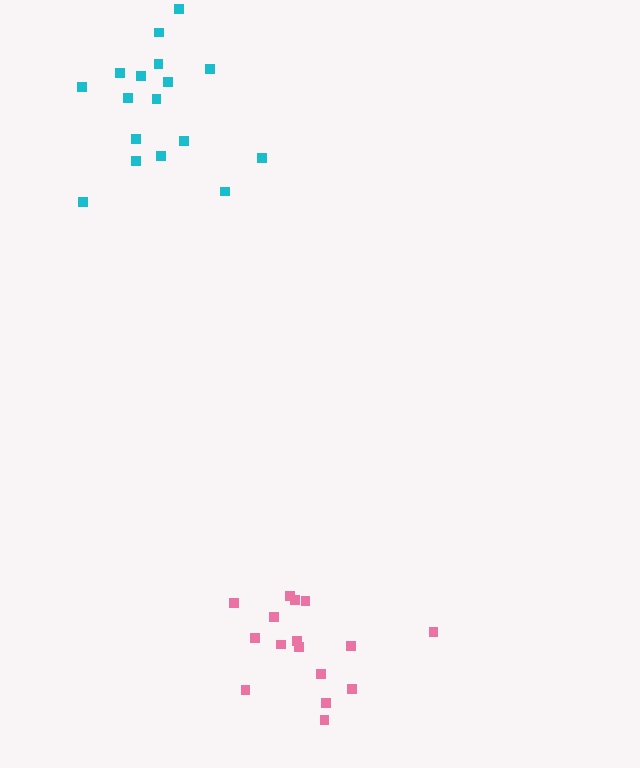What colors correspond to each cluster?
The clusters are colored: cyan, pink.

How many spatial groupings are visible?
There are 2 spatial groupings.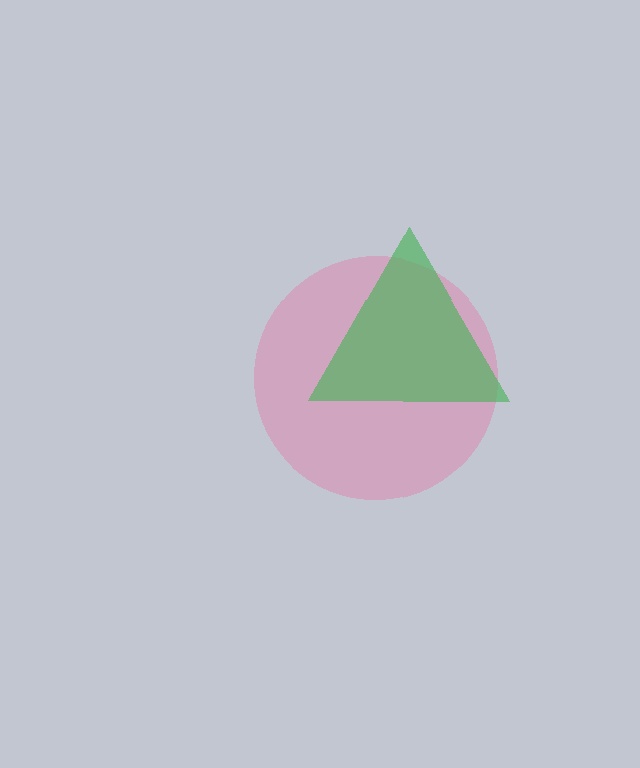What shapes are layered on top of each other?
The layered shapes are: a pink circle, a green triangle.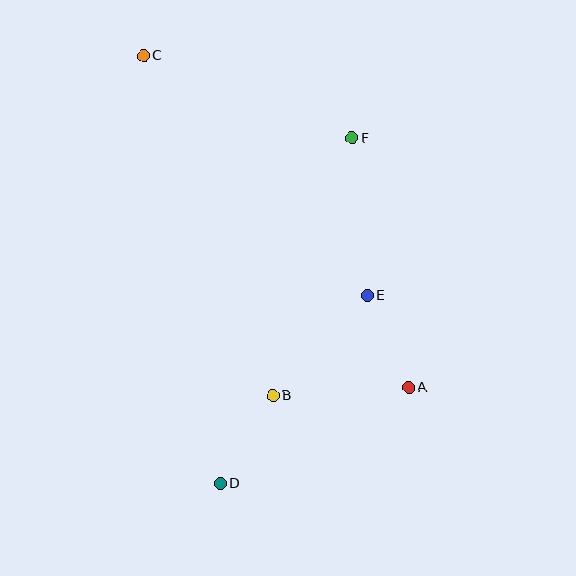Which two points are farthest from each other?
Points C and D are farthest from each other.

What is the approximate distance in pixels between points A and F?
The distance between A and F is approximately 255 pixels.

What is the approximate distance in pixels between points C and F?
The distance between C and F is approximately 224 pixels.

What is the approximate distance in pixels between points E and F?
The distance between E and F is approximately 158 pixels.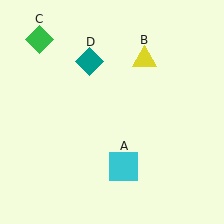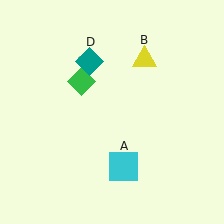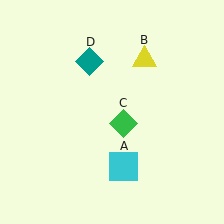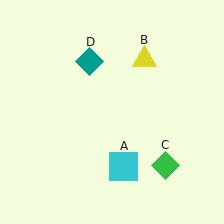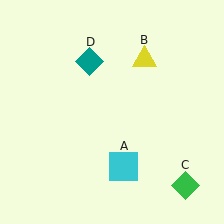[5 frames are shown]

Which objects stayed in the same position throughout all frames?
Cyan square (object A) and yellow triangle (object B) and teal diamond (object D) remained stationary.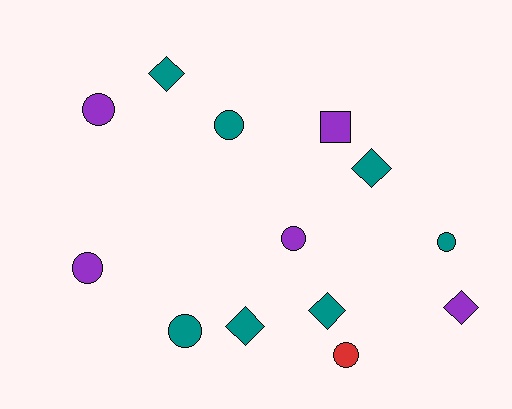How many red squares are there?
There are no red squares.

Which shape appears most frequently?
Circle, with 7 objects.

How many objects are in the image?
There are 13 objects.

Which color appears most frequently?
Teal, with 7 objects.